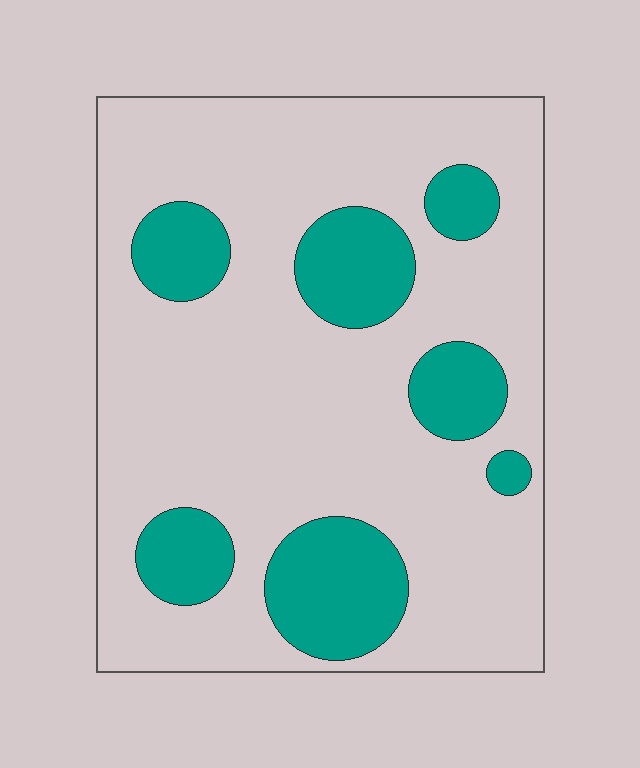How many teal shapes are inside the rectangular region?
7.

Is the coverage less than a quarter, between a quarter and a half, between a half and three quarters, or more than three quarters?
Less than a quarter.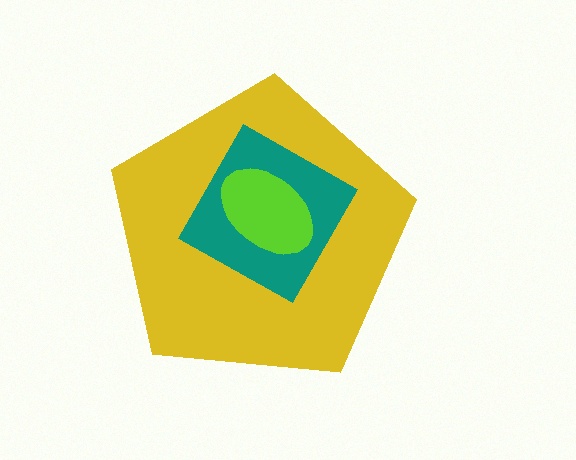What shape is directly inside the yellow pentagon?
The teal diamond.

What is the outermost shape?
The yellow pentagon.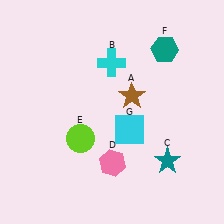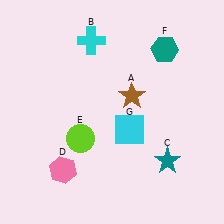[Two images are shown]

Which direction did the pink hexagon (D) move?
The pink hexagon (D) moved left.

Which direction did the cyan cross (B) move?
The cyan cross (B) moved up.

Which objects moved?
The objects that moved are: the cyan cross (B), the pink hexagon (D).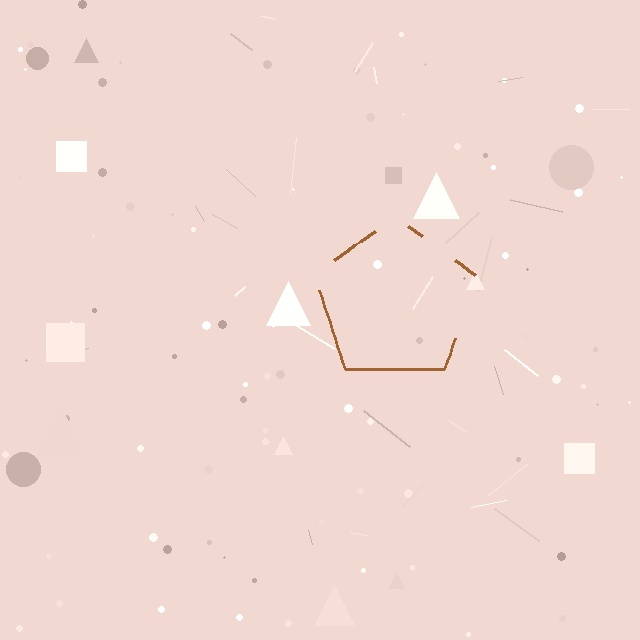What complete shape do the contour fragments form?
The contour fragments form a pentagon.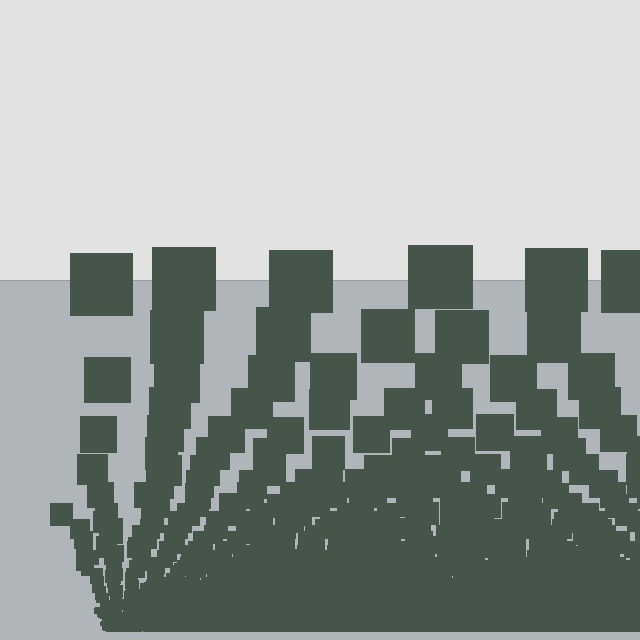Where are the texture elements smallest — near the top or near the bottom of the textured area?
Near the bottom.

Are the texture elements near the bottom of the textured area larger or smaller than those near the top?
Smaller. The gradient is inverted — elements near the bottom are smaller and denser.